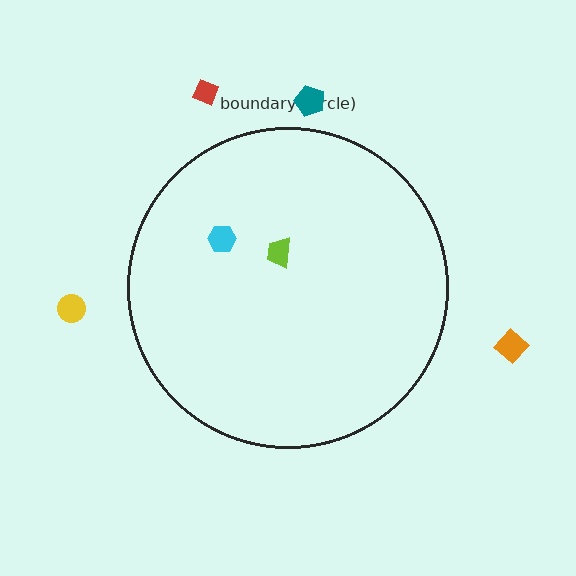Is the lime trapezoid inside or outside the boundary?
Inside.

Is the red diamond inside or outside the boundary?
Outside.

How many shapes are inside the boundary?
2 inside, 4 outside.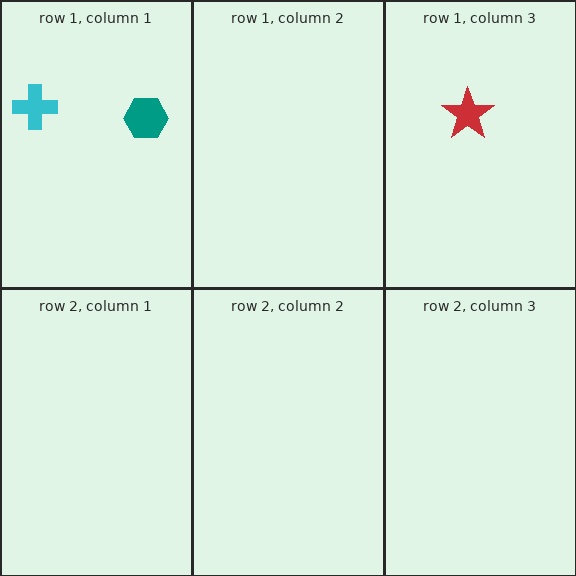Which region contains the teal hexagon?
The row 1, column 1 region.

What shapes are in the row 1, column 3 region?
The red star.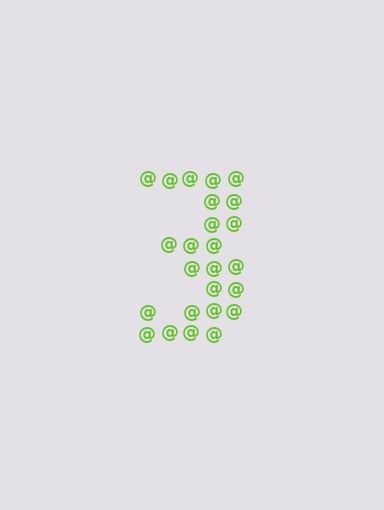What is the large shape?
The large shape is the digit 3.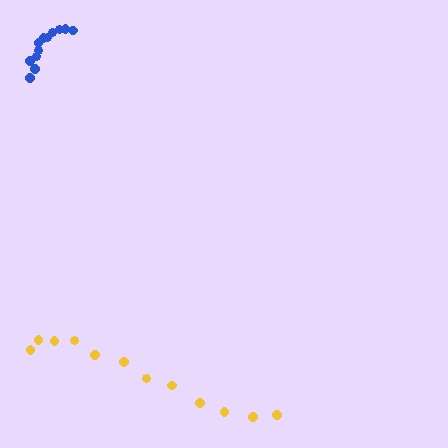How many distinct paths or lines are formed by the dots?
There are 2 distinct paths.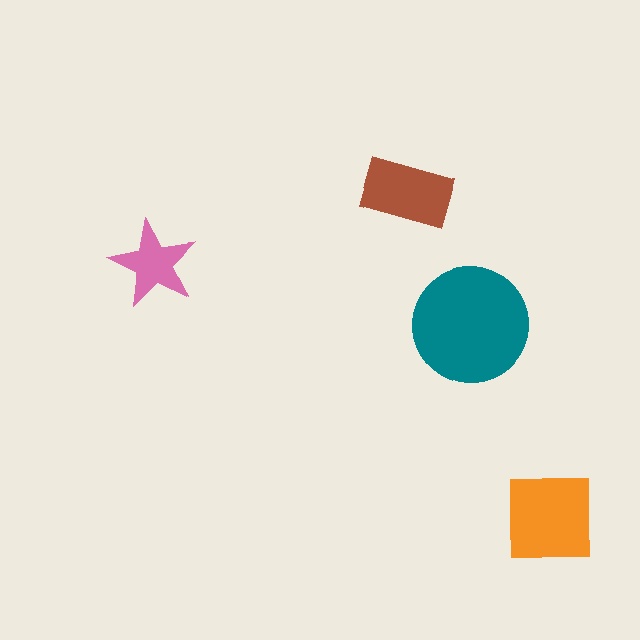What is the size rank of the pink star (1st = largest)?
4th.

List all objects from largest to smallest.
The teal circle, the orange square, the brown rectangle, the pink star.